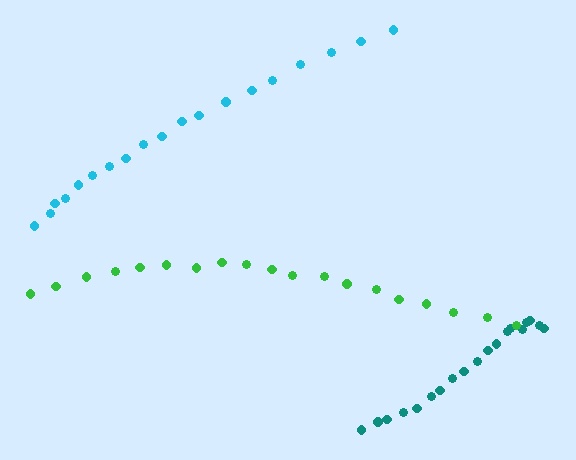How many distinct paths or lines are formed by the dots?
There are 3 distinct paths.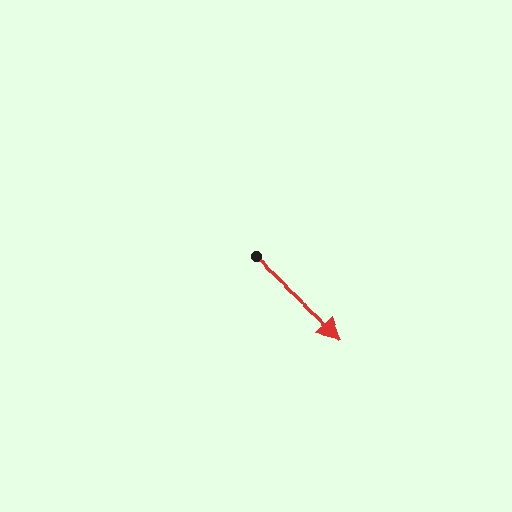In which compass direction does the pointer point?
Southeast.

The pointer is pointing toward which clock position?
Roughly 4 o'clock.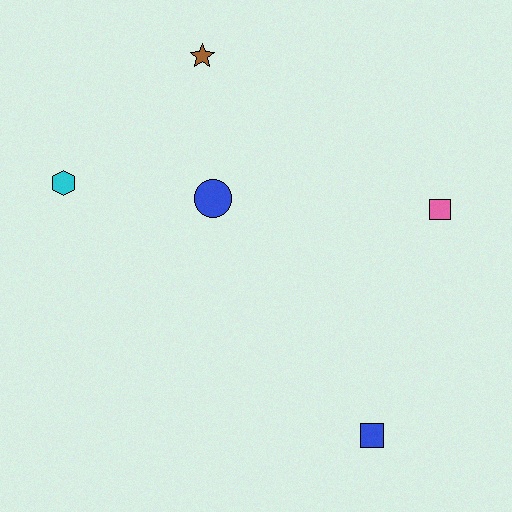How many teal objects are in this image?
There are no teal objects.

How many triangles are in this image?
There are no triangles.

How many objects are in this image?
There are 5 objects.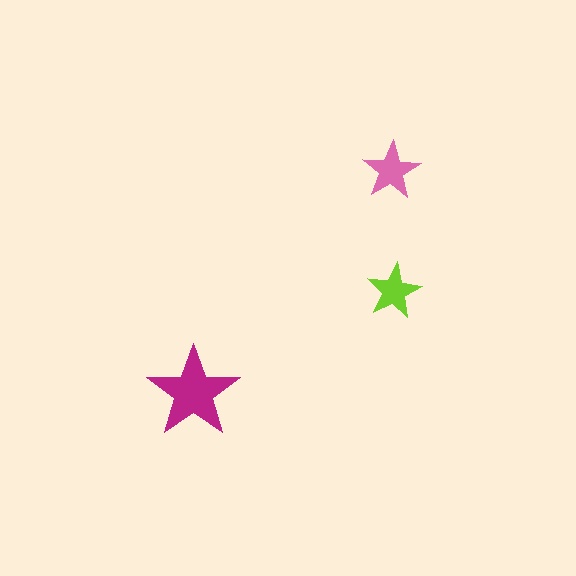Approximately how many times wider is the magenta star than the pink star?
About 1.5 times wider.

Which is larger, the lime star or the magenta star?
The magenta one.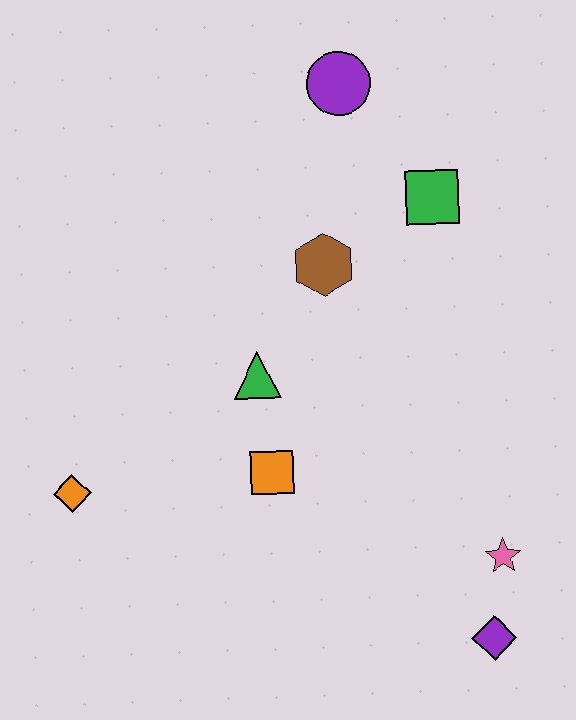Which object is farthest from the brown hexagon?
The purple diamond is farthest from the brown hexagon.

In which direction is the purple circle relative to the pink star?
The purple circle is above the pink star.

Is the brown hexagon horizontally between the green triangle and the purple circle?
Yes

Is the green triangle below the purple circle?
Yes